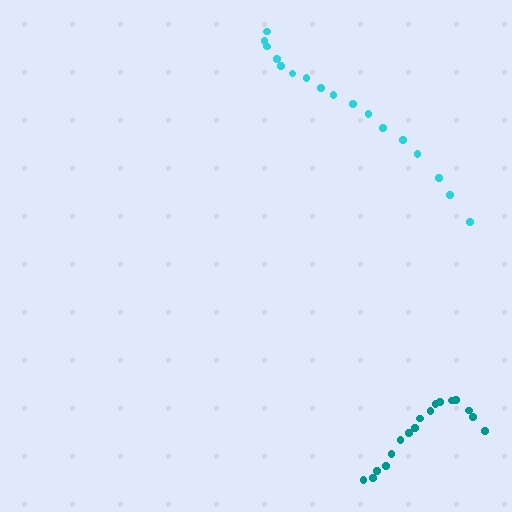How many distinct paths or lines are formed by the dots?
There are 2 distinct paths.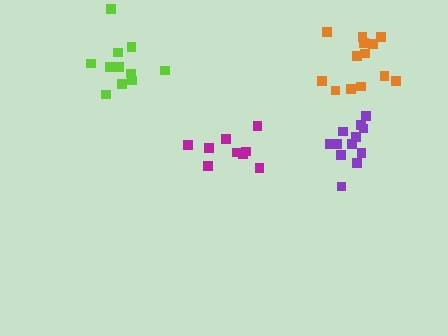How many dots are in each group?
Group 1: 13 dots, Group 2: 12 dots, Group 3: 9 dots, Group 4: 11 dots (45 total).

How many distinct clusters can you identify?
There are 4 distinct clusters.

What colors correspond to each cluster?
The clusters are colored: orange, purple, magenta, lime.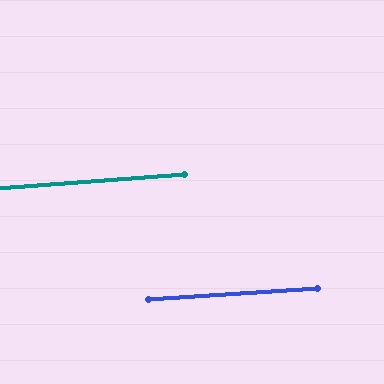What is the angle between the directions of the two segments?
Approximately 1 degree.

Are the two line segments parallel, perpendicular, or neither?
Parallel — their directions differ by only 0.6°.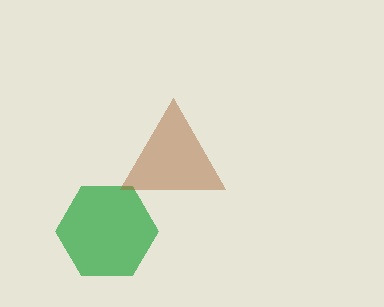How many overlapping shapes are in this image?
There are 2 overlapping shapes in the image.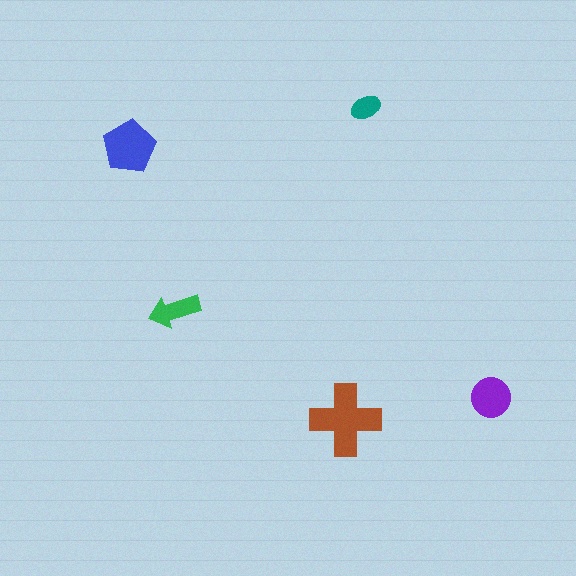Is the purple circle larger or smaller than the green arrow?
Larger.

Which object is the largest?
The brown cross.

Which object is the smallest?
The teal ellipse.